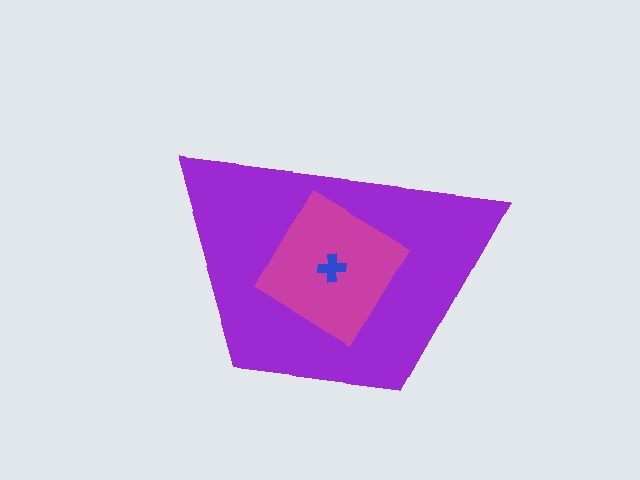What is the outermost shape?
The purple trapezoid.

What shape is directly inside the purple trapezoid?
The magenta diamond.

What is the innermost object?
The blue cross.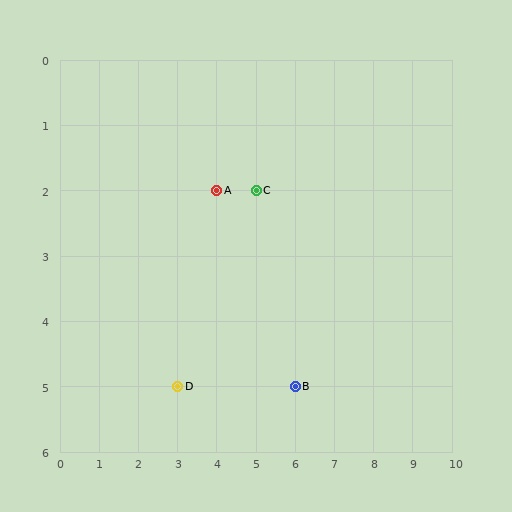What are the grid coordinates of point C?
Point C is at grid coordinates (5, 2).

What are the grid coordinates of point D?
Point D is at grid coordinates (3, 5).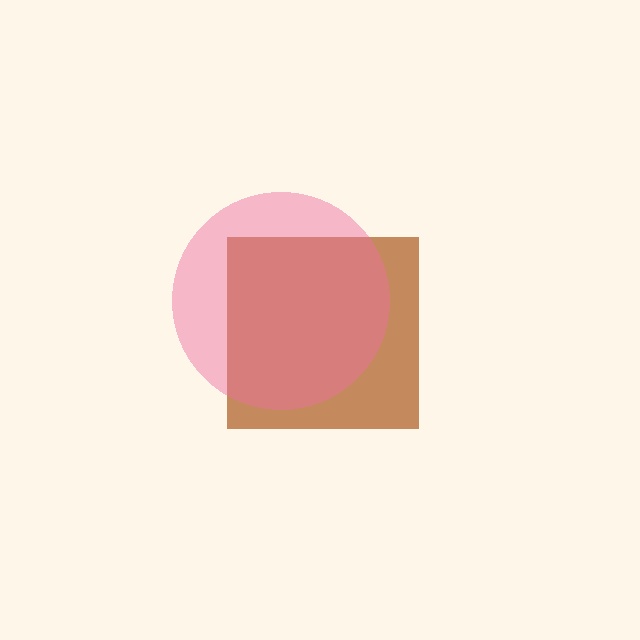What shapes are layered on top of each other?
The layered shapes are: a brown square, a pink circle.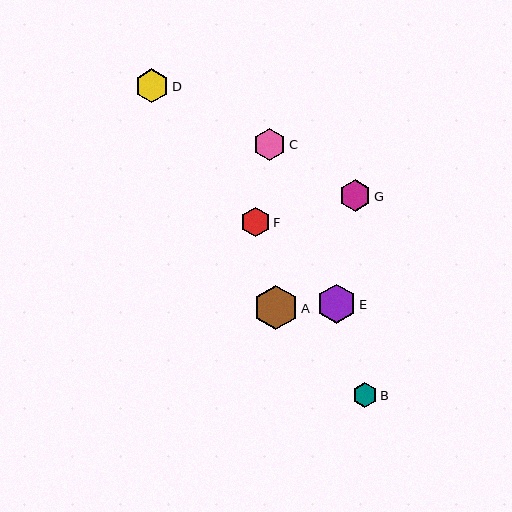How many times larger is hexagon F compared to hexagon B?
Hexagon F is approximately 1.2 times the size of hexagon B.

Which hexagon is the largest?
Hexagon A is the largest with a size of approximately 44 pixels.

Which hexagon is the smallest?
Hexagon B is the smallest with a size of approximately 24 pixels.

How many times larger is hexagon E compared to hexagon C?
Hexagon E is approximately 1.2 times the size of hexagon C.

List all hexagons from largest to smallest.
From largest to smallest: A, E, D, C, G, F, B.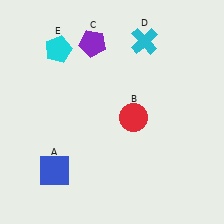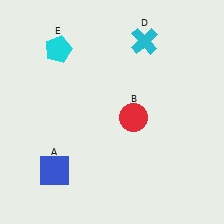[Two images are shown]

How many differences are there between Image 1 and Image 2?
There is 1 difference between the two images.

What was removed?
The purple pentagon (C) was removed in Image 2.